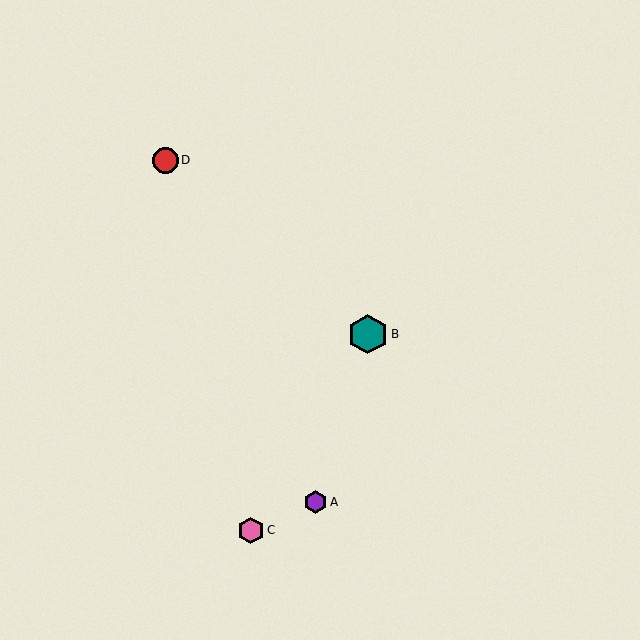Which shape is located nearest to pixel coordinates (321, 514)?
The purple hexagon (labeled A) at (315, 502) is nearest to that location.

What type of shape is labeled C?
Shape C is a pink hexagon.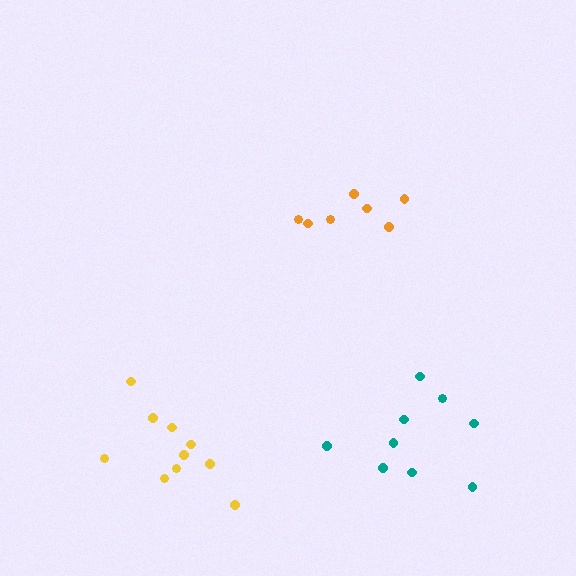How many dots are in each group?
Group 1: 7 dots, Group 2: 10 dots, Group 3: 9 dots (26 total).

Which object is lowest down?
The teal cluster is bottommost.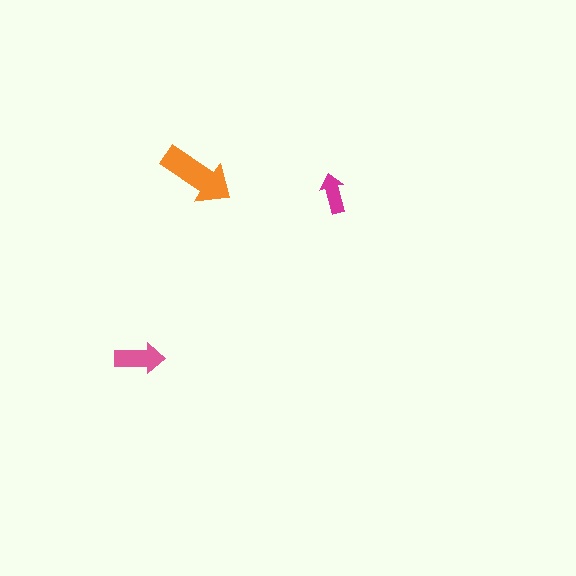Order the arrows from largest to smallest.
the orange one, the pink one, the magenta one.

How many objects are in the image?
There are 3 objects in the image.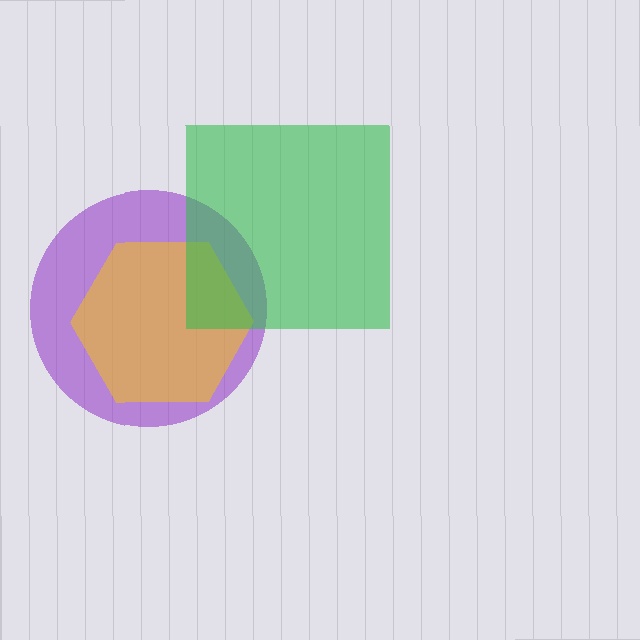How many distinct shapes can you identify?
There are 3 distinct shapes: a purple circle, a yellow hexagon, a green square.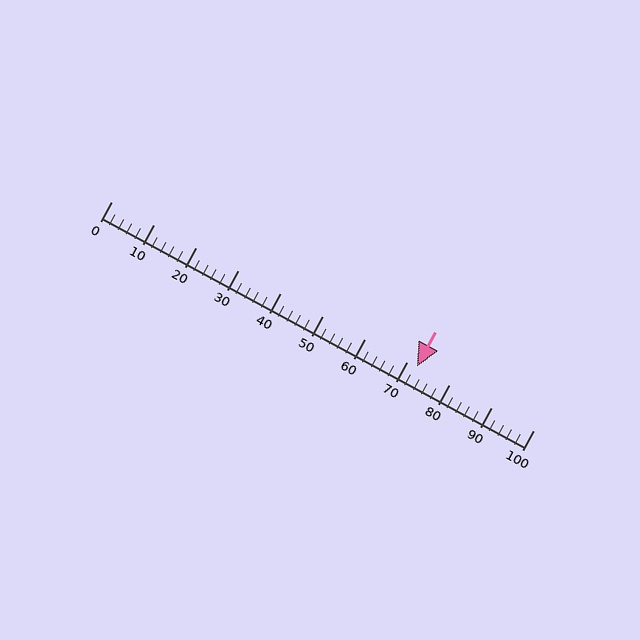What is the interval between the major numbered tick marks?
The major tick marks are spaced 10 units apart.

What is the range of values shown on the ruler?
The ruler shows values from 0 to 100.